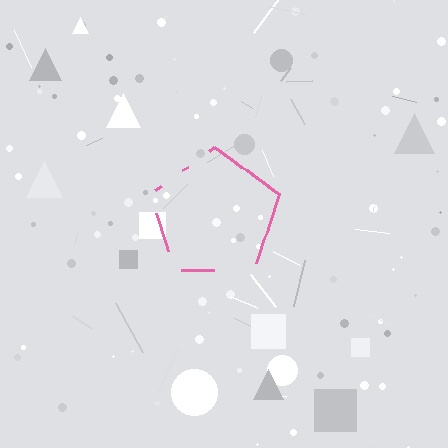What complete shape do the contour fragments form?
The contour fragments form a pentagon.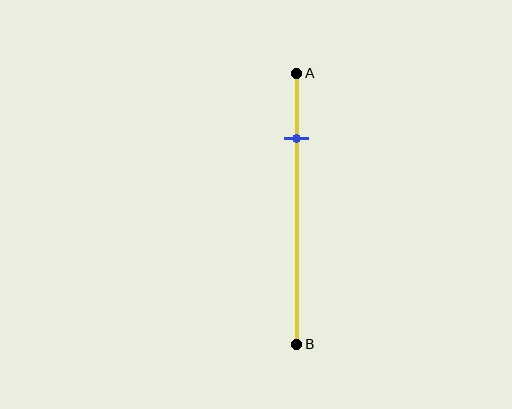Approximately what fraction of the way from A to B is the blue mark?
The blue mark is approximately 25% of the way from A to B.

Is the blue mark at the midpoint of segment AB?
No, the mark is at about 25% from A, not at the 50% midpoint.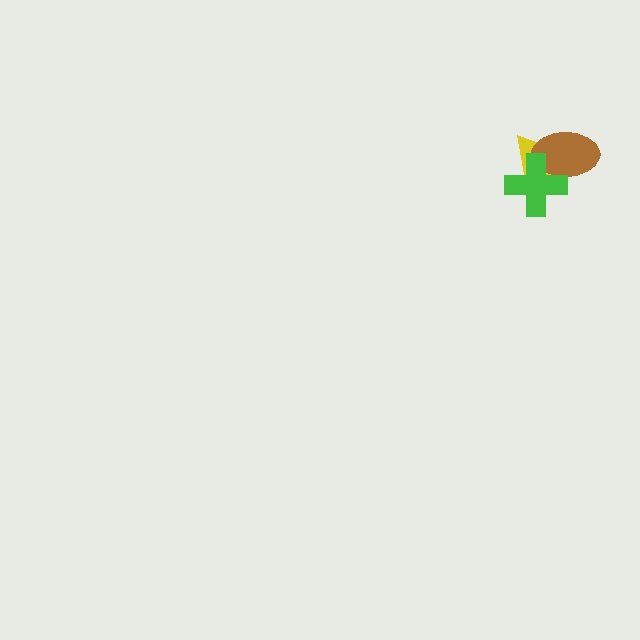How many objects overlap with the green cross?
2 objects overlap with the green cross.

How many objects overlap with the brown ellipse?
2 objects overlap with the brown ellipse.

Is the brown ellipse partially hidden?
Yes, it is partially covered by another shape.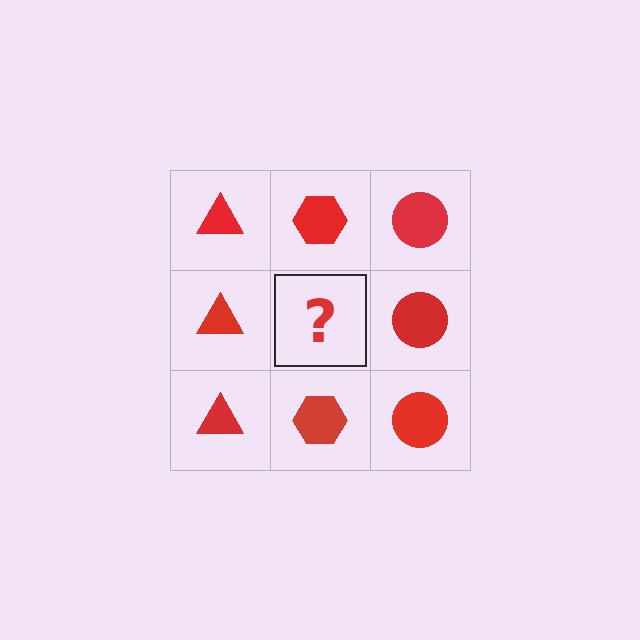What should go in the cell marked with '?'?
The missing cell should contain a red hexagon.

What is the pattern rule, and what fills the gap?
The rule is that each column has a consistent shape. The gap should be filled with a red hexagon.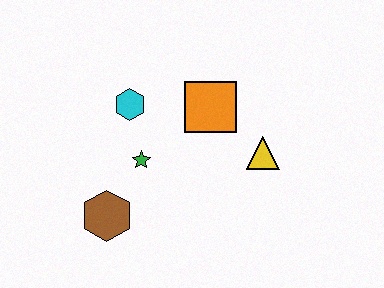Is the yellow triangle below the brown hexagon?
No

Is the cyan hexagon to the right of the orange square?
No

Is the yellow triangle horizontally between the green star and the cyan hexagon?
No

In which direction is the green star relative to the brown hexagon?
The green star is above the brown hexagon.